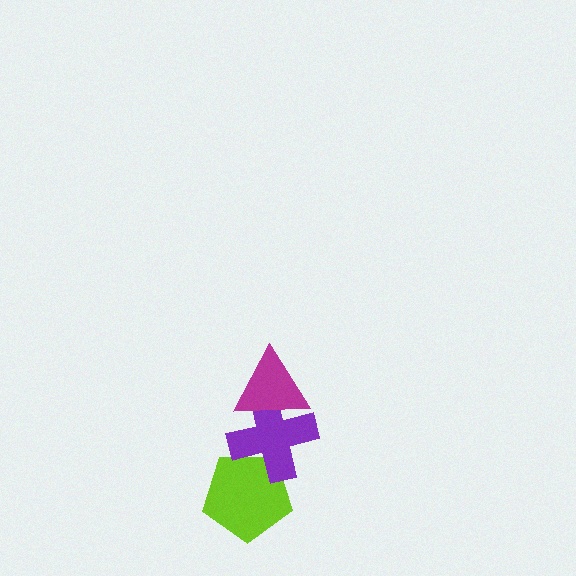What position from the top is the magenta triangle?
The magenta triangle is 1st from the top.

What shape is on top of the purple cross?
The magenta triangle is on top of the purple cross.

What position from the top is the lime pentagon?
The lime pentagon is 3rd from the top.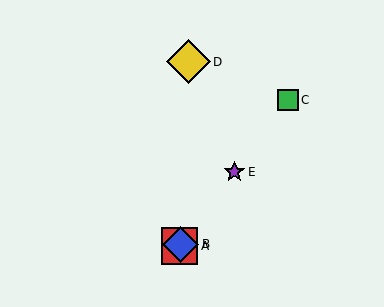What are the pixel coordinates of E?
Object E is at (234, 172).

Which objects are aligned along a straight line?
Objects A, B, C, E are aligned along a straight line.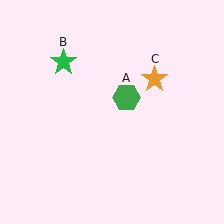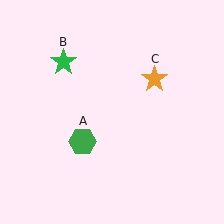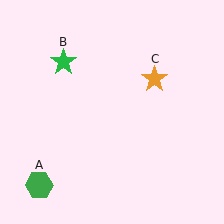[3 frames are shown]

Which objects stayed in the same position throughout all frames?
Green star (object B) and orange star (object C) remained stationary.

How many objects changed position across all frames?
1 object changed position: green hexagon (object A).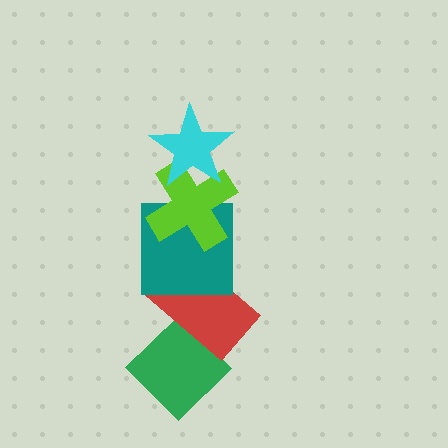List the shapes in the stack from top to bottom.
From top to bottom: the cyan star, the lime cross, the teal square, the red rectangle, the green diamond.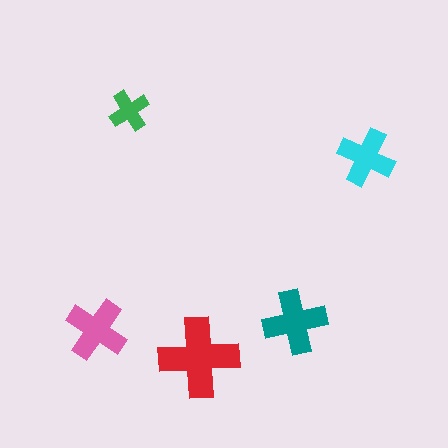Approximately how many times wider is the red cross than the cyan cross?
About 1.5 times wider.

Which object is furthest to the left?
The pink cross is leftmost.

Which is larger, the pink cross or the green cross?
The pink one.